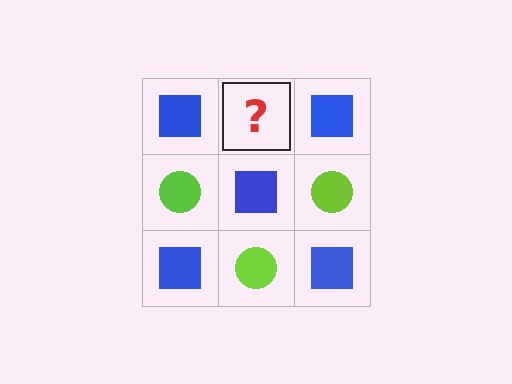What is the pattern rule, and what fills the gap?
The rule is that it alternates blue square and lime circle in a checkerboard pattern. The gap should be filled with a lime circle.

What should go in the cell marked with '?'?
The missing cell should contain a lime circle.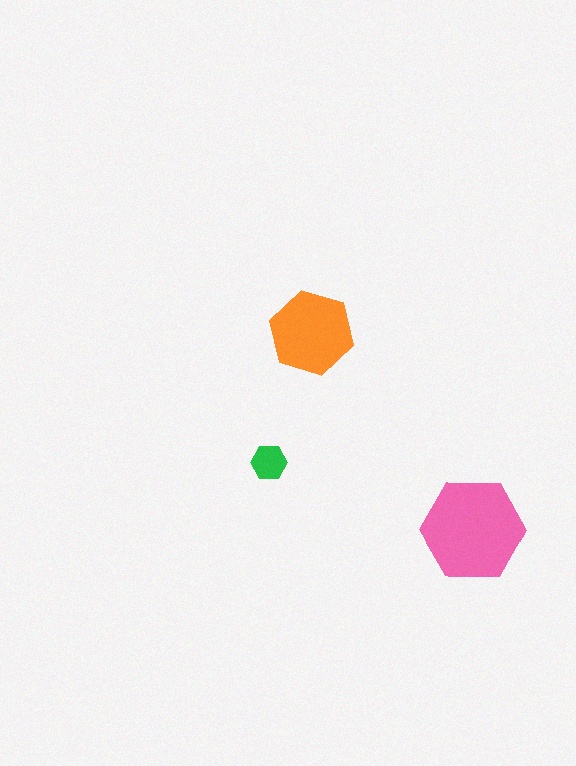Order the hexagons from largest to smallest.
the pink one, the orange one, the green one.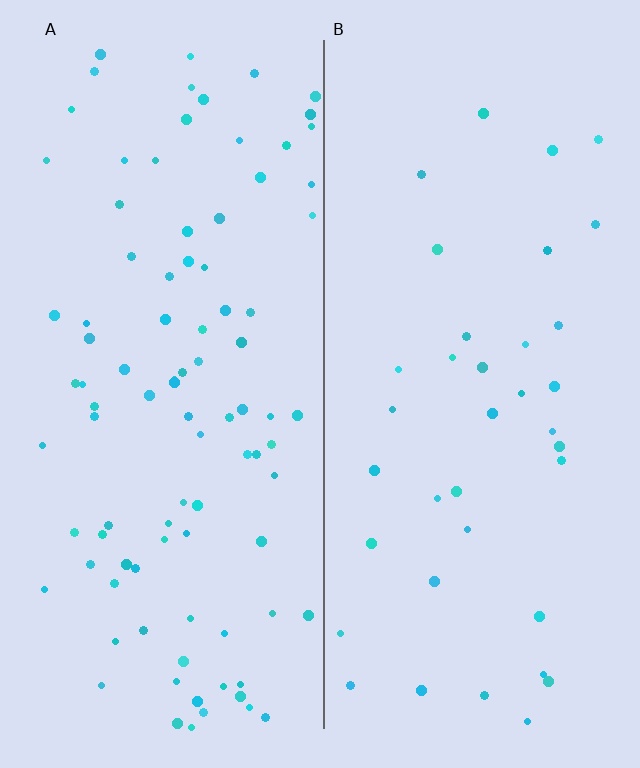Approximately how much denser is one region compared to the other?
Approximately 2.5× — region A over region B.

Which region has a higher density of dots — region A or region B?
A (the left).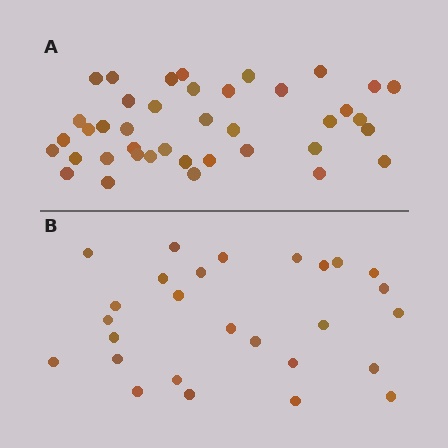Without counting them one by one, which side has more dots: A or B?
Region A (the top region) has more dots.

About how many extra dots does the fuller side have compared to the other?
Region A has approximately 15 more dots than region B.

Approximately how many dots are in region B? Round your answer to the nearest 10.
About 30 dots. (The exact count is 27, which rounds to 30.)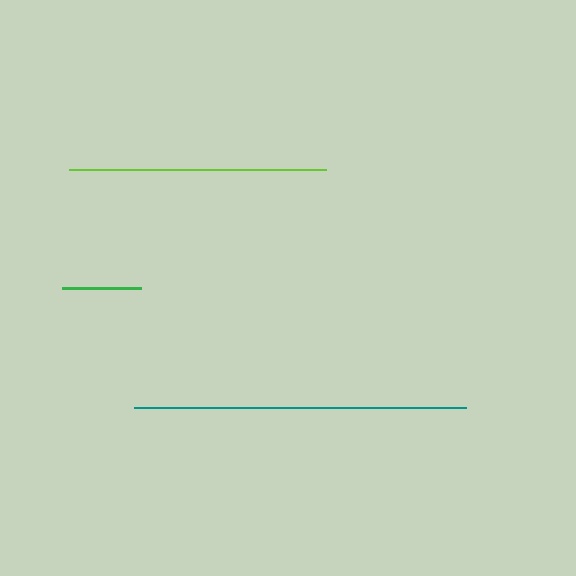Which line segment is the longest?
The teal line is the longest at approximately 332 pixels.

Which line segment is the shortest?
The green line is the shortest at approximately 79 pixels.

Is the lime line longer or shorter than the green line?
The lime line is longer than the green line.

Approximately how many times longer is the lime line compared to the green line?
The lime line is approximately 3.2 times the length of the green line.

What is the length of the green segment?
The green segment is approximately 79 pixels long.